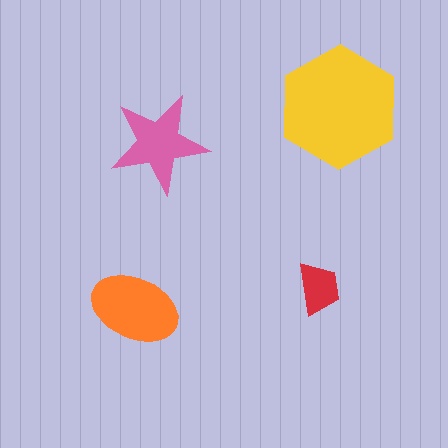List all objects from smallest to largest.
The red trapezoid, the pink star, the orange ellipse, the yellow hexagon.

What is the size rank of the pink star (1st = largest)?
3rd.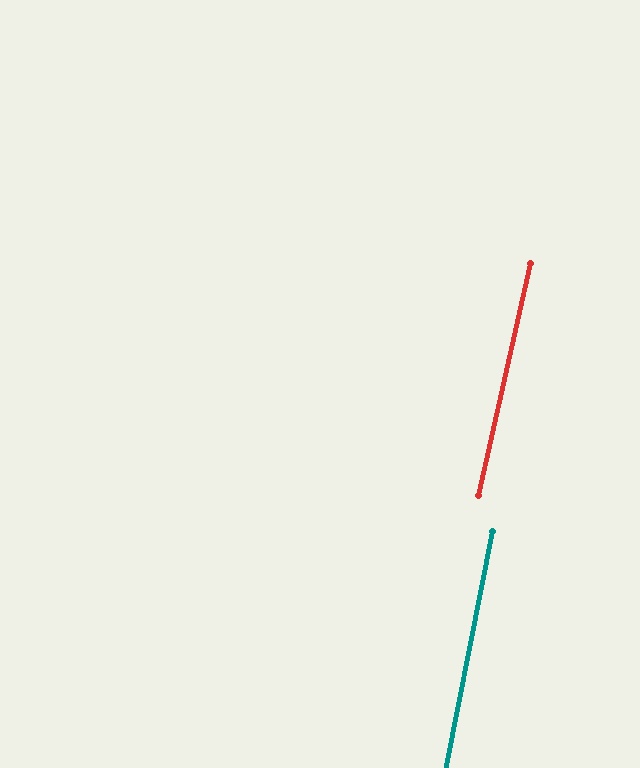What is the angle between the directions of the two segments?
Approximately 2 degrees.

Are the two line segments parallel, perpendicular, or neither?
Parallel — their directions differ by only 1.7°.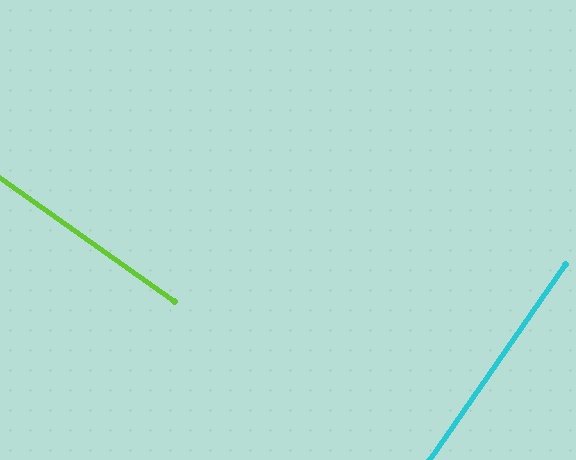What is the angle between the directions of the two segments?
Approximately 90 degrees.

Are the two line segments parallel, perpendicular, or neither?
Perpendicular — they meet at approximately 90°.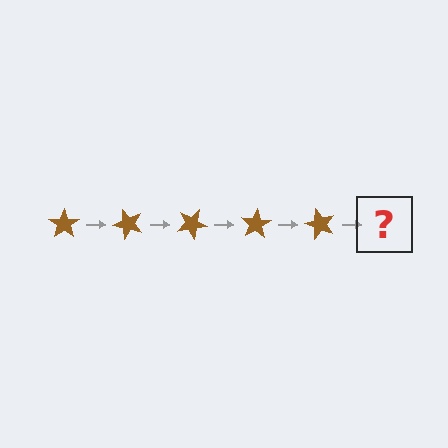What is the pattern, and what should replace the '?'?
The pattern is that the star rotates 50 degrees each step. The '?' should be a brown star rotated 250 degrees.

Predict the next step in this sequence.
The next step is a brown star rotated 250 degrees.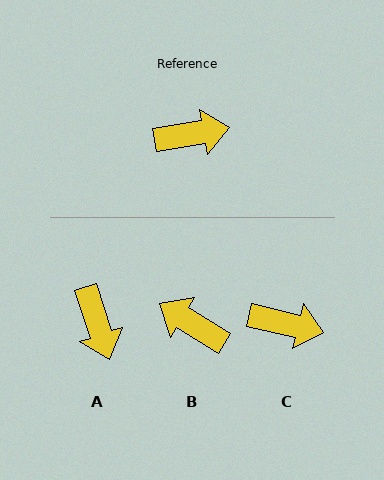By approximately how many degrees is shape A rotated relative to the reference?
Approximately 81 degrees clockwise.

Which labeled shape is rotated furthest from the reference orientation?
B, about 139 degrees away.